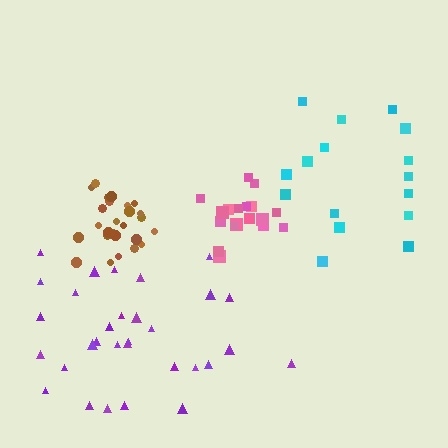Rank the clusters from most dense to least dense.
brown, pink, purple, cyan.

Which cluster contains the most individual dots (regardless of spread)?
Purple (31).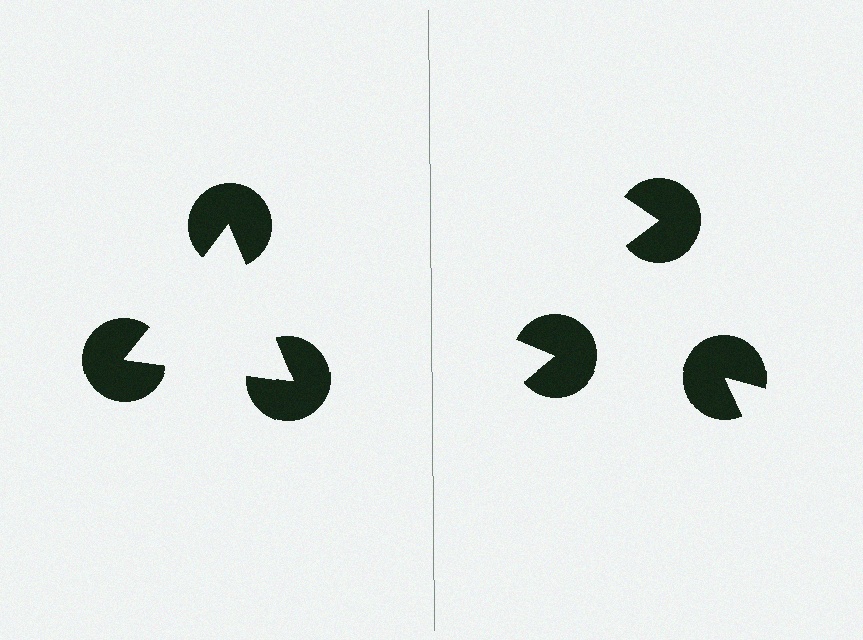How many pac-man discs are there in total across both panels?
6 — 3 on each side.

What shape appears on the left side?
An illusory triangle.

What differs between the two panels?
The pac-man discs are positioned identically on both sides; only the wedge orientations differ. On the left they align to a triangle; on the right they are misaligned.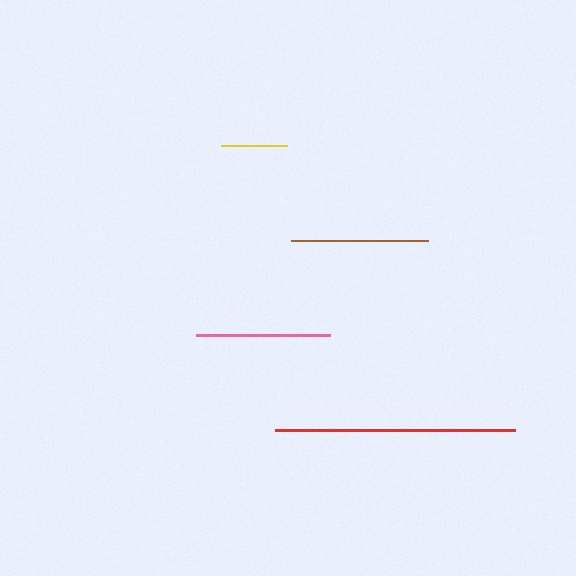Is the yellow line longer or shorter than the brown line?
The brown line is longer than the yellow line.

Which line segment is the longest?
The red line is the longest at approximately 239 pixels.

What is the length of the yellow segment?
The yellow segment is approximately 65 pixels long.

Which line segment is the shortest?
The yellow line is the shortest at approximately 65 pixels.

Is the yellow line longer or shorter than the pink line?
The pink line is longer than the yellow line.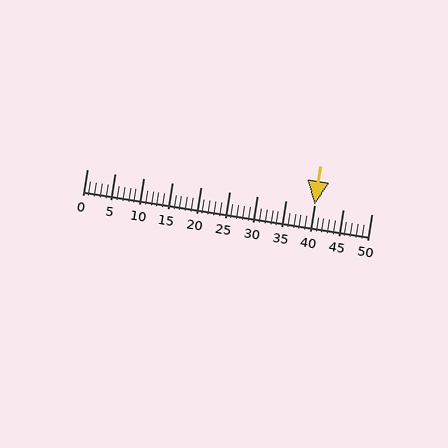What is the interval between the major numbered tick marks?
The major tick marks are spaced 5 units apart.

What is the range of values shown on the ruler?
The ruler shows values from 0 to 50.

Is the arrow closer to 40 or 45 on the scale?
The arrow is closer to 40.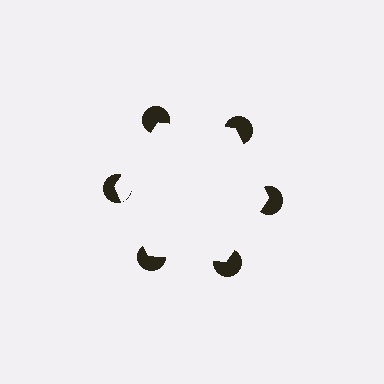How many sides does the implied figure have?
6 sides.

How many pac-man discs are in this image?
There are 6 — one at each vertex of the illusory hexagon.